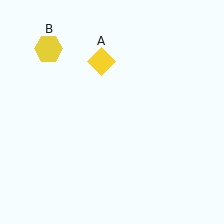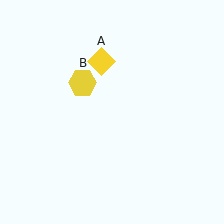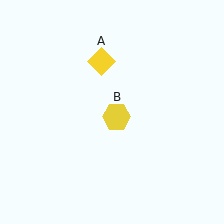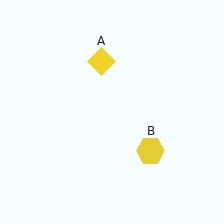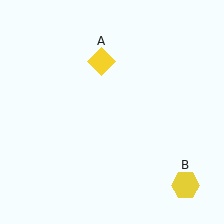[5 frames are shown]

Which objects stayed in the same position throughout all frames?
Yellow diamond (object A) remained stationary.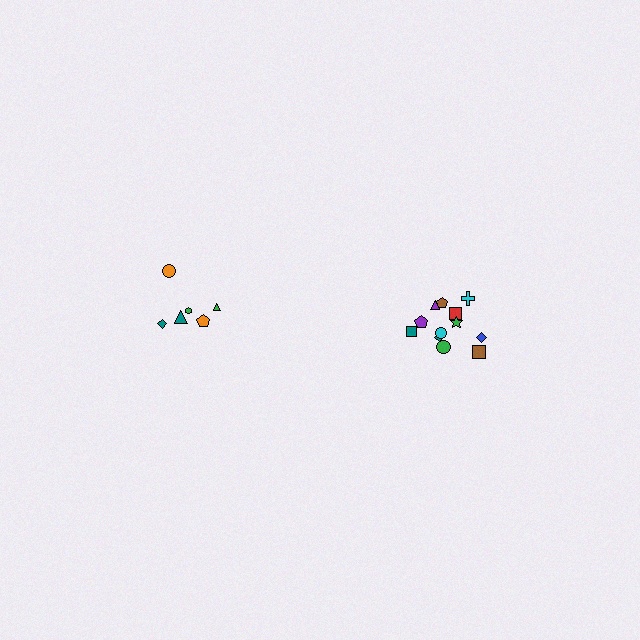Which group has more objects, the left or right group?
The right group.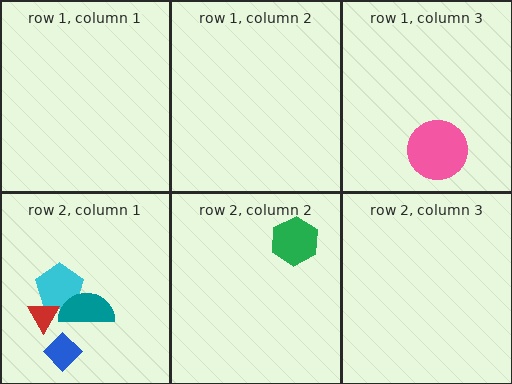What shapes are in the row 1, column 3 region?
The pink circle.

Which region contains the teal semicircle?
The row 2, column 1 region.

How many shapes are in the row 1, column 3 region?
1.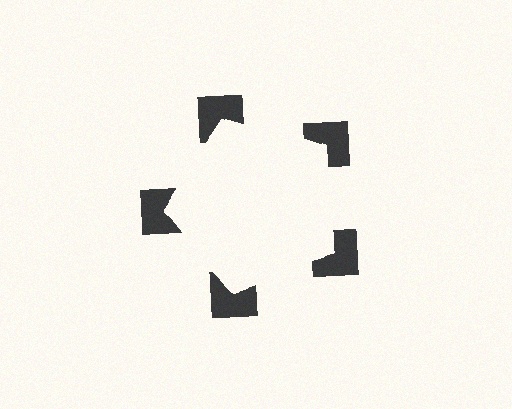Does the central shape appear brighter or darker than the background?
It typically appears slightly brighter than the background, even though no actual brightness change is drawn.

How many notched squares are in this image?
There are 5 — one at each vertex of the illusory pentagon.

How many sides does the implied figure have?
5 sides.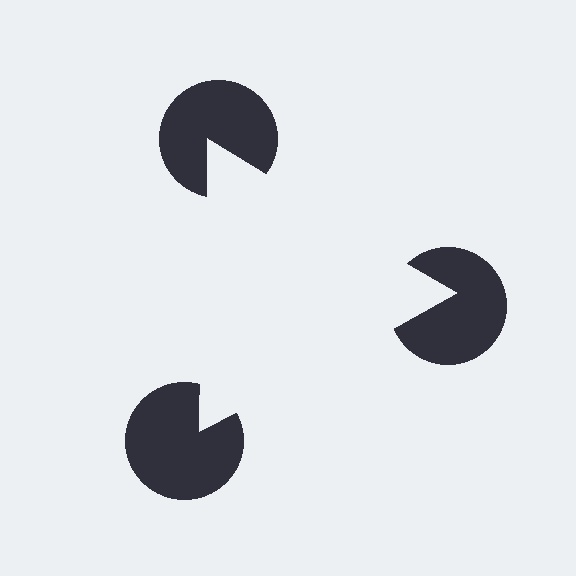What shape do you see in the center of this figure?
An illusory triangle — its edges are inferred from the aligned wedge cuts in the pac-man discs, not physically drawn.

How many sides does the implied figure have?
3 sides.